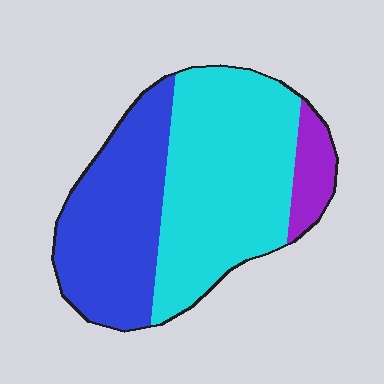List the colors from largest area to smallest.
From largest to smallest: cyan, blue, purple.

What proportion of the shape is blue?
Blue takes up between a quarter and a half of the shape.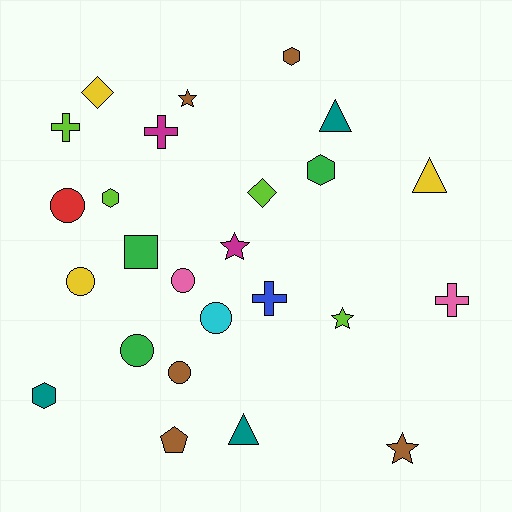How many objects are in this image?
There are 25 objects.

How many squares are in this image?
There is 1 square.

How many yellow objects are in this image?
There are 3 yellow objects.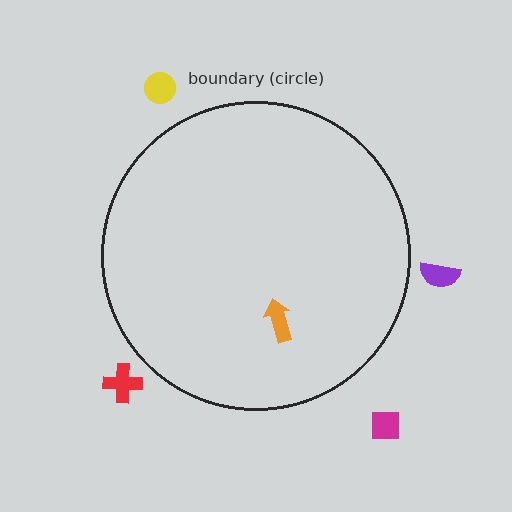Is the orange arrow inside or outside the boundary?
Inside.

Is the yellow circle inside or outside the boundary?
Outside.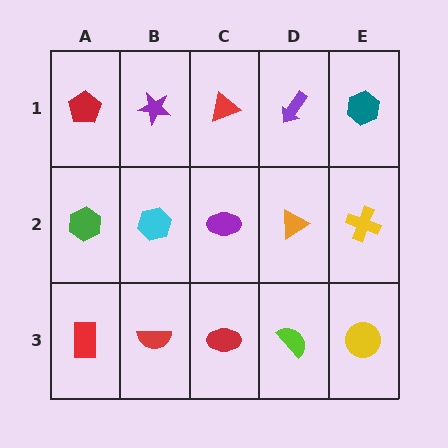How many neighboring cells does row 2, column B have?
4.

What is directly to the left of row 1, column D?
A red triangle.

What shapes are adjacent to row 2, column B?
A purple star (row 1, column B), a red semicircle (row 3, column B), a green hexagon (row 2, column A), a purple ellipse (row 2, column C).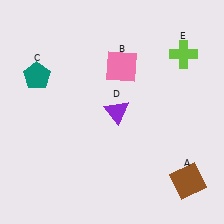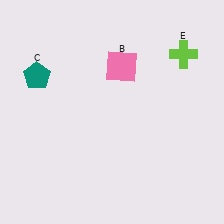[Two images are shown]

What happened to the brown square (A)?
The brown square (A) was removed in Image 2. It was in the bottom-right area of Image 1.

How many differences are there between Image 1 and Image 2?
There are 2 differences between the two images.